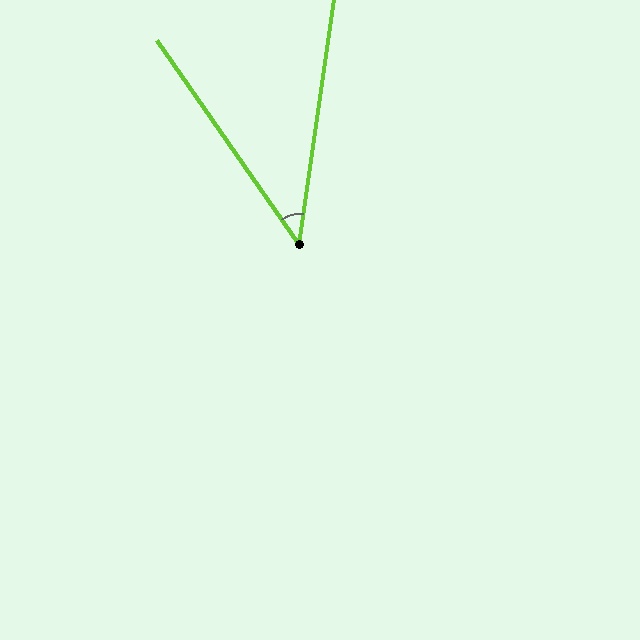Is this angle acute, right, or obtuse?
It is acute.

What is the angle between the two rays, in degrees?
Approximately 43 degrees.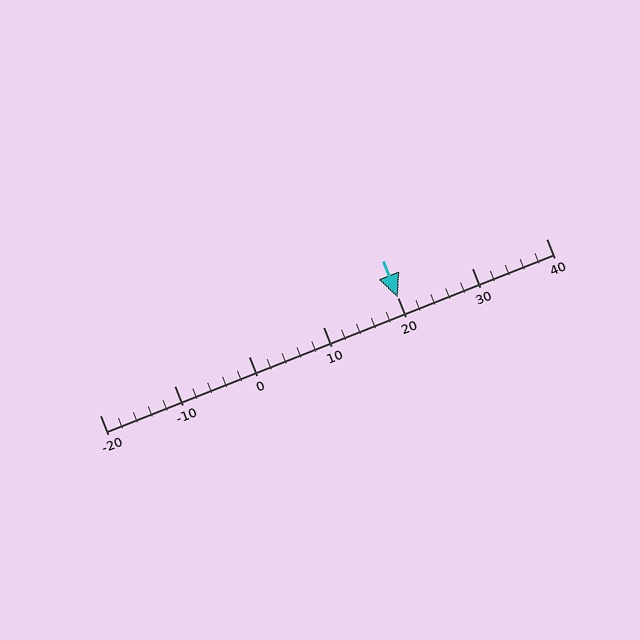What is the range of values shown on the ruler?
The ruler shows values from -20 to 40.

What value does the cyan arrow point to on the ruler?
The cyan arrow points to approximately 20.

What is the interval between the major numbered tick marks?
The major tick marks are spaced 10 units apart.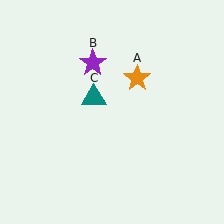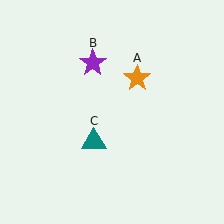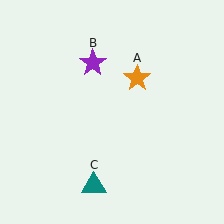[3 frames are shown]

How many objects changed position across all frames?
1 object changed position: teal triangle (object C).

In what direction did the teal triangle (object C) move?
The teal triangle (object C) moved down.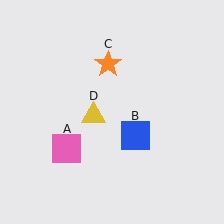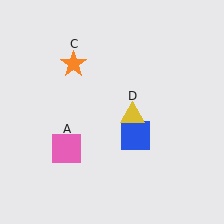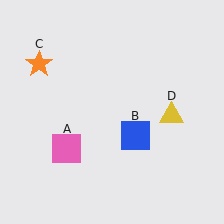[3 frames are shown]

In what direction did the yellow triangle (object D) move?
The yellow triangle (object D) moved right.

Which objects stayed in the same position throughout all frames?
Pink square (object A) and blue square (object B) remained stationary.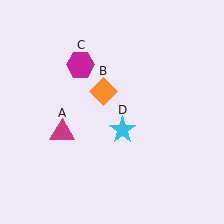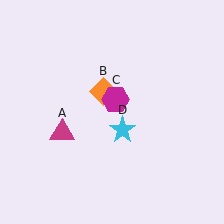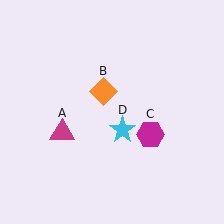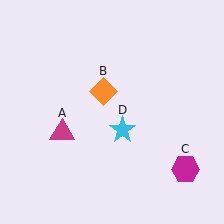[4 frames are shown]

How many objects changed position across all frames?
1 object changed position: magenta hexagon (object C).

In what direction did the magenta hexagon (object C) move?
The magenta hexagon (object C) moved down and to the right.